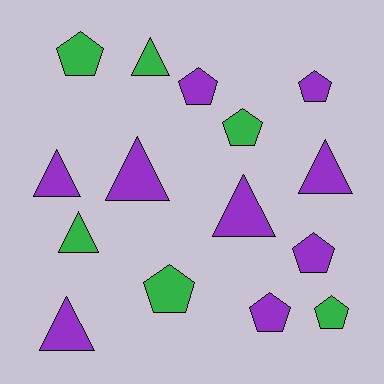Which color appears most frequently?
Purple, with 9 objects.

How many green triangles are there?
There are 2 green triangles.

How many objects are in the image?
There are 15 objects.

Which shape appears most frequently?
Pentagon, with 8 objects.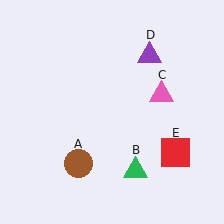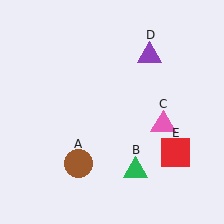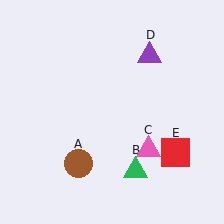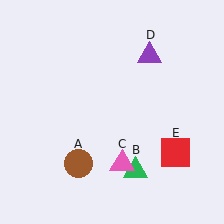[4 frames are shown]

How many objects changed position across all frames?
1 object changed position: pink triangle (object C).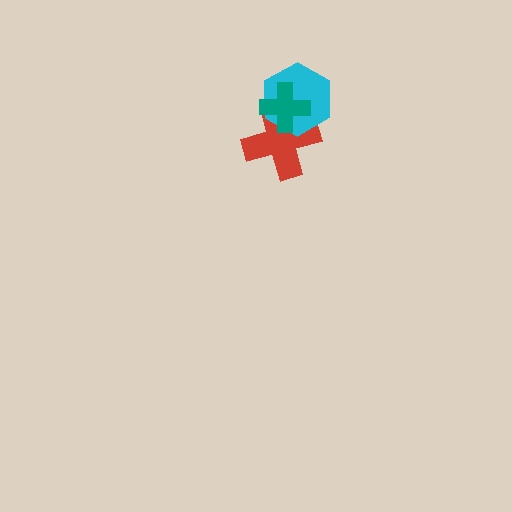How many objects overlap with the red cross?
2 objects overlap with the red cross.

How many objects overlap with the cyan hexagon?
2 objects overlap with the cyan hexagon.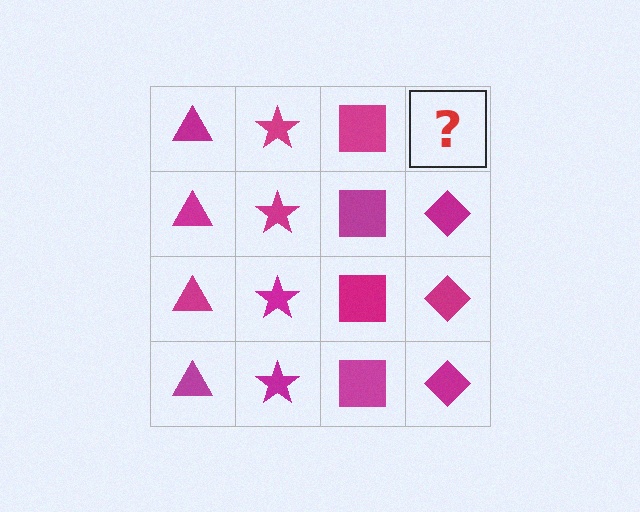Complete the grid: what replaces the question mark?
The question mark should be replaced with a magenta diamond.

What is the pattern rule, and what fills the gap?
The rule is that each column has a consistent shape. The gap should be filled with a magenta diamond.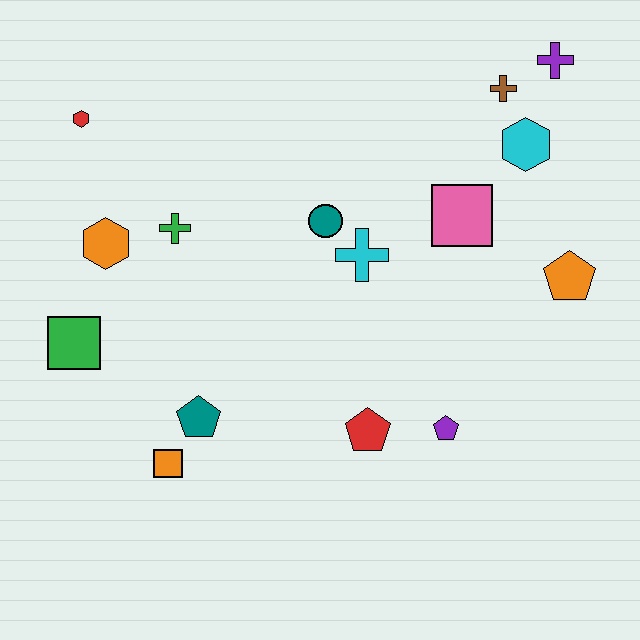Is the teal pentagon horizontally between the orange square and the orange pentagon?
Yes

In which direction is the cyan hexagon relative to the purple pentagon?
The cyan hexagon is above the purple pentagon.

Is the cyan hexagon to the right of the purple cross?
No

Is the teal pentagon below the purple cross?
Yes